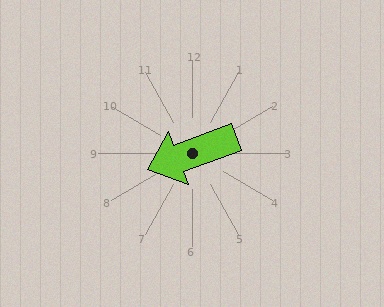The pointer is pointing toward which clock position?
Roughly 8 o'clock.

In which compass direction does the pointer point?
West.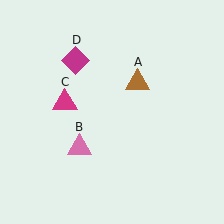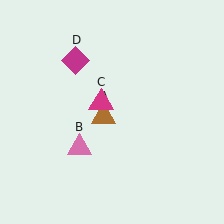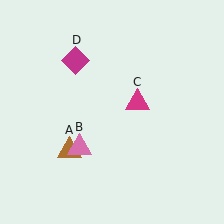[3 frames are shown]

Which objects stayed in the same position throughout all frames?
Pink triangle (object B) and magenta diamond (object D) remained stationary.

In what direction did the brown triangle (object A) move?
The brown triangle (object A) moved down and to the left.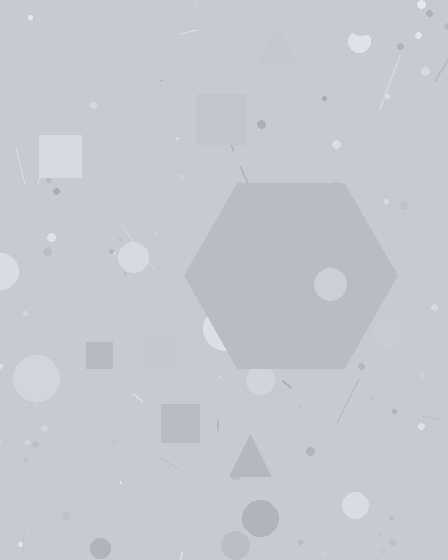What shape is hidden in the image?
A hexagon is hidden in the image.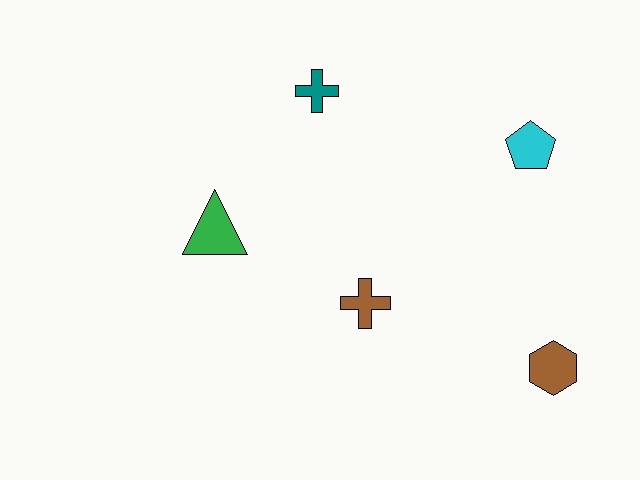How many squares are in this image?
There are no squares.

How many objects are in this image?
There are 5 objects.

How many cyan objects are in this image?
There is 1 cyan object.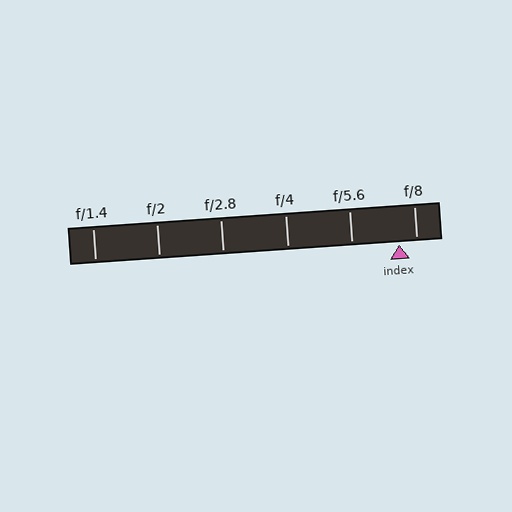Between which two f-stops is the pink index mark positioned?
The index mark is between f/5.6 and f/8.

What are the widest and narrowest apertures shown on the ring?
The widest aperture shown is f/1.4 and the narrowest is f/8.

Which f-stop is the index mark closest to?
The index mark is closest to f/8.